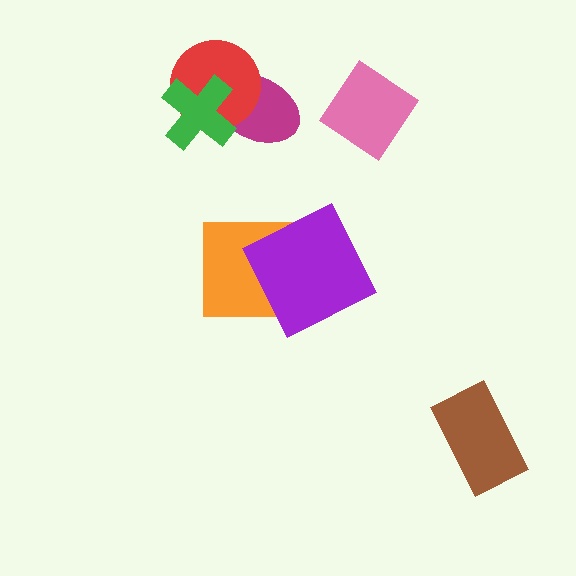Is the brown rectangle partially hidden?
No, no other shape covers it.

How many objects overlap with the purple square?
1 object overlaps with the purple square.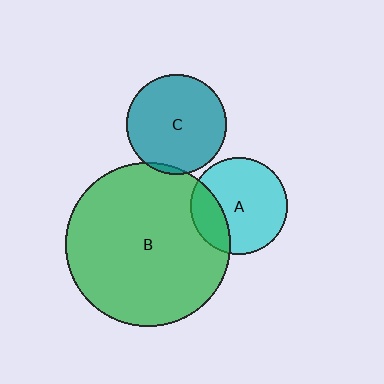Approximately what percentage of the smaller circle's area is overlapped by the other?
Approximately 25%.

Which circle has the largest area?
Circle B (green).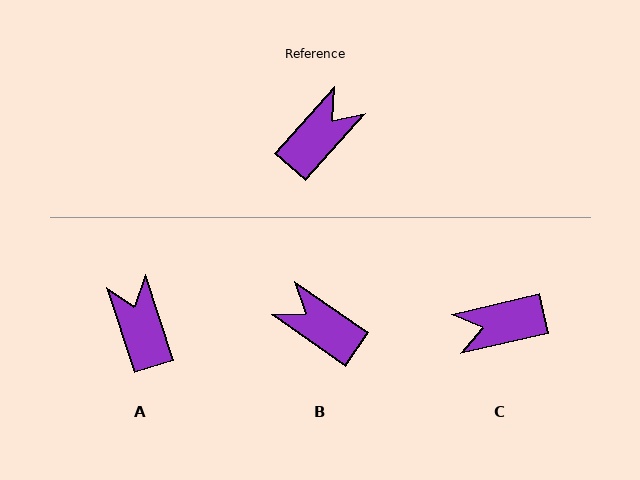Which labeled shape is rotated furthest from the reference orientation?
C, about 145 degrees away.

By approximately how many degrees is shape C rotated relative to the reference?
Approximately 145 degrees counter-clockwise.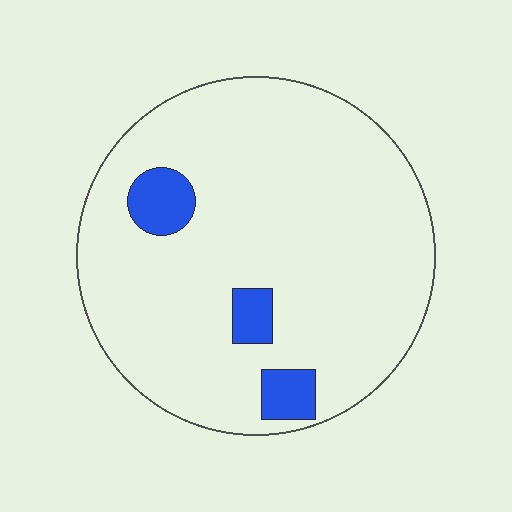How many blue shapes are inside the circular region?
3.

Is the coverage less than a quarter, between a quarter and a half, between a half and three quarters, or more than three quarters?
Less than a quarter.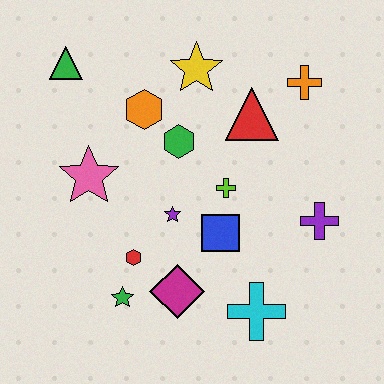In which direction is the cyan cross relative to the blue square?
The cyan cross is below the blue square.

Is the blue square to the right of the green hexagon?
Yes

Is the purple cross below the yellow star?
Yes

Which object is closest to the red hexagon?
The green star is closest to the red hexagon.